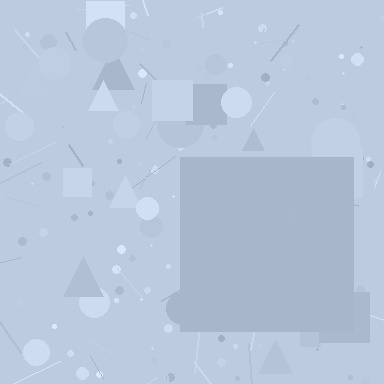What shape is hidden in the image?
A square is hidden in the image.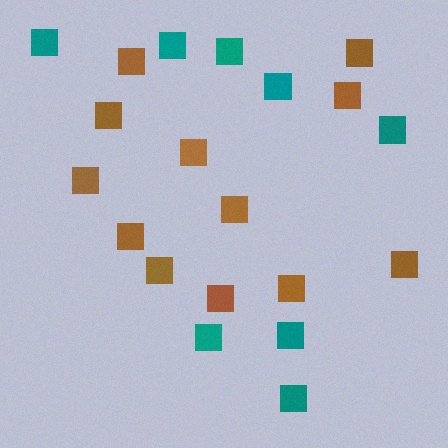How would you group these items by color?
There are 2 groups: one group of teal squares (8) and one group of brown squares (12).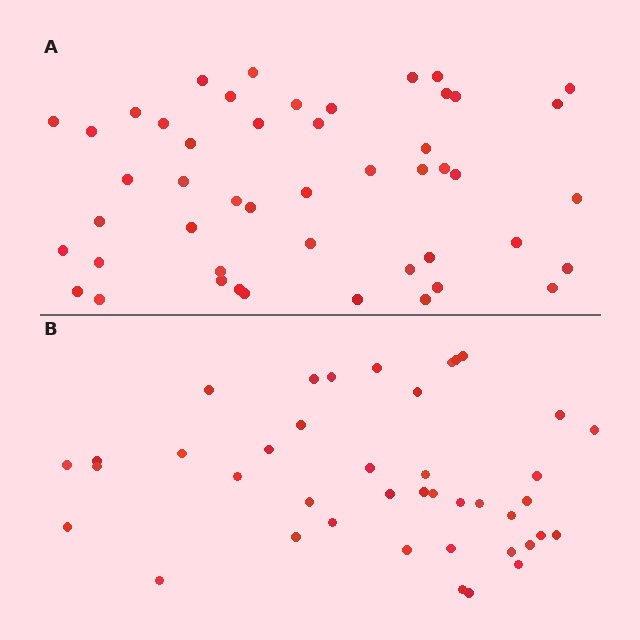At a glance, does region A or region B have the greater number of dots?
Region A (the top region) has more dots.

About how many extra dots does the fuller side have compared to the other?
Region A has roughly 8 or so more dots than region B.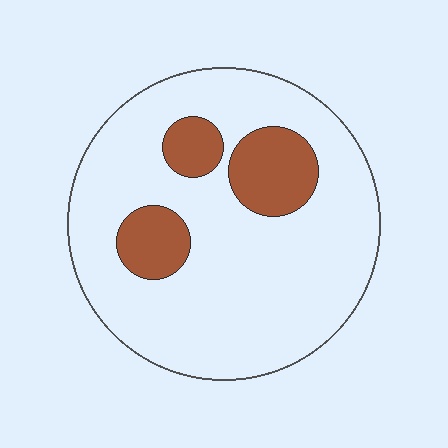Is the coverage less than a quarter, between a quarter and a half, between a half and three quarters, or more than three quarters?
Less than a quarter.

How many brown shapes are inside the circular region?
3.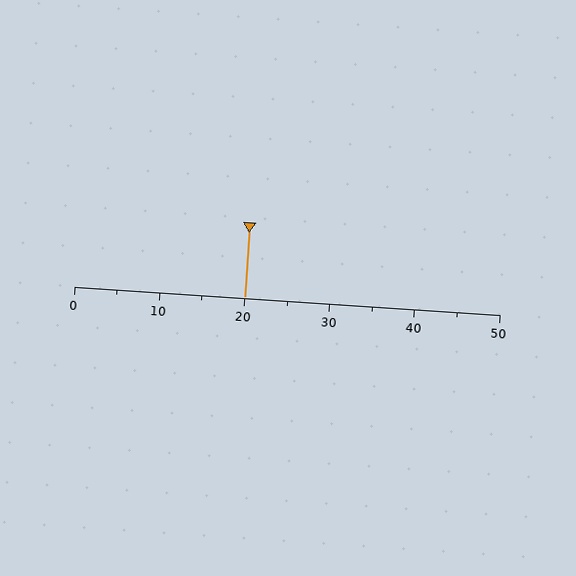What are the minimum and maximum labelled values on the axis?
The axis runs from 0 to 50.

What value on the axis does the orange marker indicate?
The marker indicates approximately 20.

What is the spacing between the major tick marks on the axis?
The major ticks are spaced 10 apart.